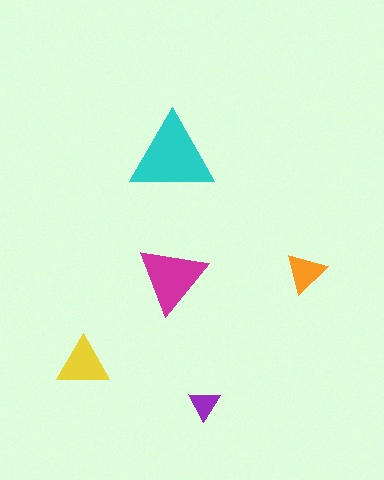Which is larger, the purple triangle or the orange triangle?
The orange one.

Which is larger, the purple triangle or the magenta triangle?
The magenta one.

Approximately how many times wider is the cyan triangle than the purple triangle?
About 2.5 times wider.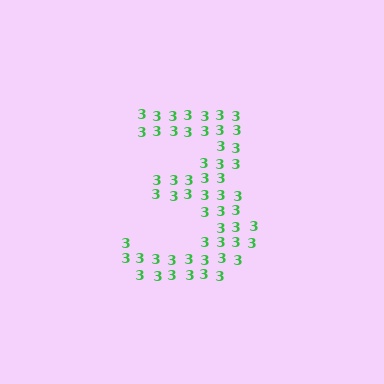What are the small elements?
The small elements are digit 3's.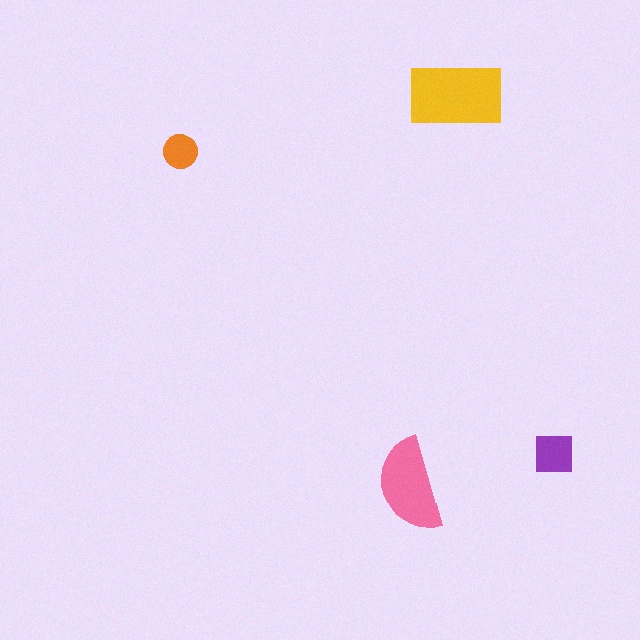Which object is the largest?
The yellow rectangle.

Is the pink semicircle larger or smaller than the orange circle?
Larger.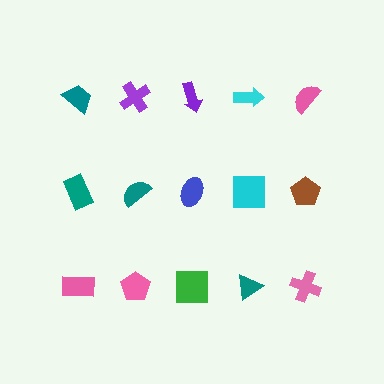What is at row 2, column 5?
A brown pentagon.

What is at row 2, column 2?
A teal semicircle.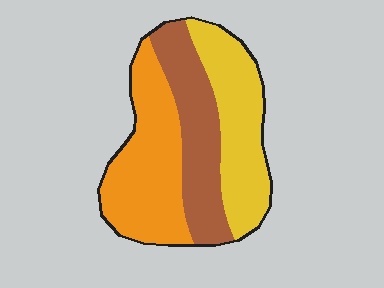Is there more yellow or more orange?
Orange.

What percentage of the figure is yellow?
Yellow covers 32% of the figure.